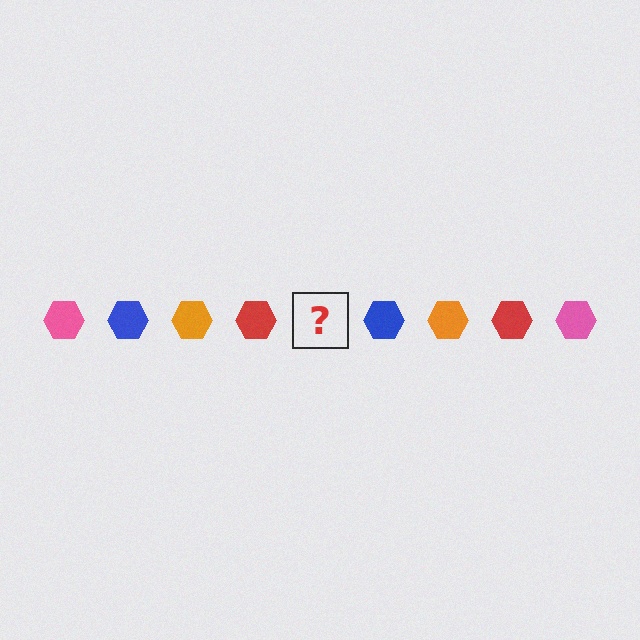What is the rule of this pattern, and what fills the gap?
The rule is that the pattern cycles through pink, blue, orange, red hexagons. The gap should be filled with a pink hexagon.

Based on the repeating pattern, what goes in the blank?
The blank should be a pink hexagon.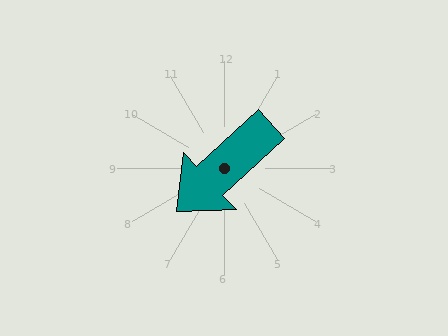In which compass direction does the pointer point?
Southwest.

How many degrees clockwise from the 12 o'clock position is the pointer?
Approximately 227 degrees.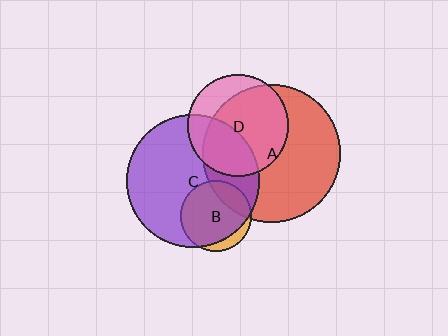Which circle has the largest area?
Circle A (red).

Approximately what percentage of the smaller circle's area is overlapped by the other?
Approximately 20%.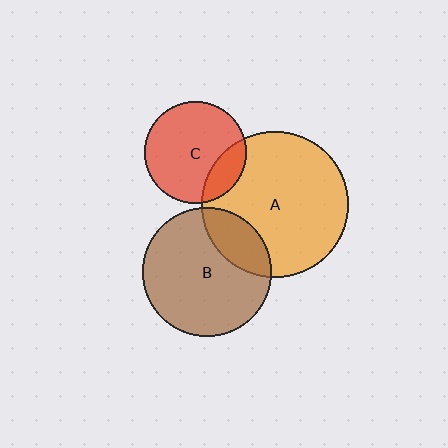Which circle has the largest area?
Circle A (orange).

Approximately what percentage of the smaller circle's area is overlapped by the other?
Approximately 20%.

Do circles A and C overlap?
Yes.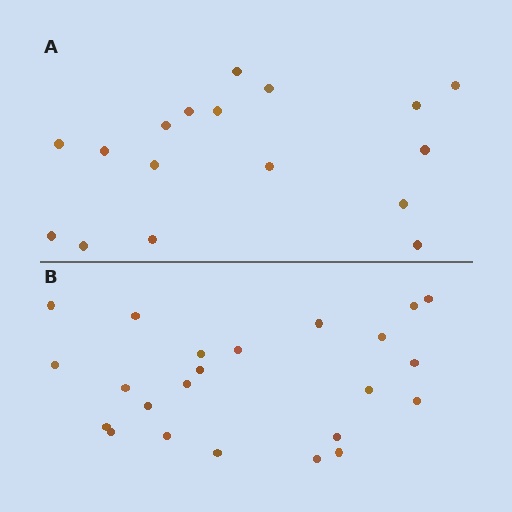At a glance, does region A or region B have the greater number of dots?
Region B (the bottom region) has more dots.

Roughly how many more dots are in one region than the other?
Region B has about 6 more dots than region A.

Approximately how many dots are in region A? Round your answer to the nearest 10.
About 20 dots. (The exact count is 17, which rounds to 20.)